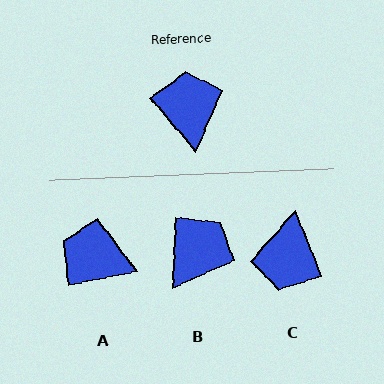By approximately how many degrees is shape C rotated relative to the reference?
Approximately 161 degrees counter-clockwise.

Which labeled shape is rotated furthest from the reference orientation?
C, about 161 degrees away.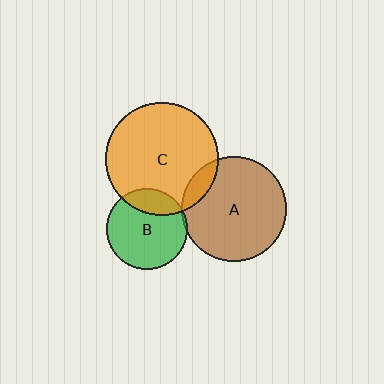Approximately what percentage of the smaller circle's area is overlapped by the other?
Approximately 10%.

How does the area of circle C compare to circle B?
Approximately 2.0 times.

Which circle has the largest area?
Circle C (orange).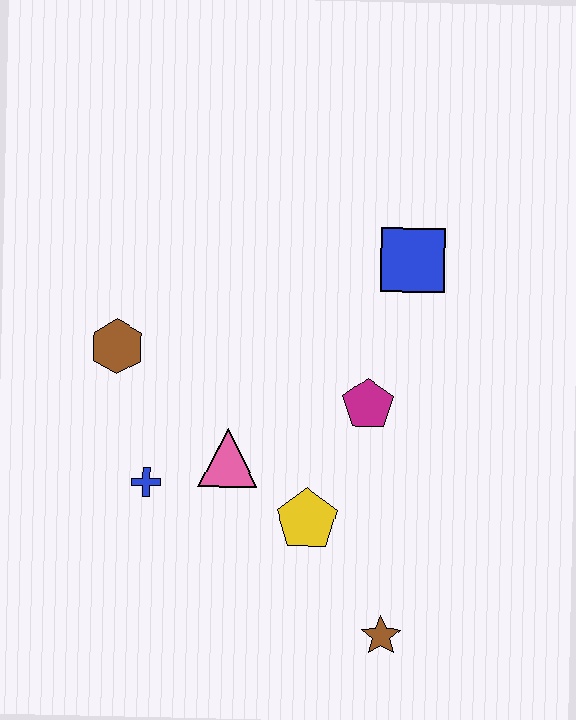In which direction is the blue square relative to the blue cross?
The blue square is to the right of the blue cross.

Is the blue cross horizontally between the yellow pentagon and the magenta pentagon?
No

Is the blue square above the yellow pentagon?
Yes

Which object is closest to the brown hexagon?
The blue cross is closest to the brown hexagon.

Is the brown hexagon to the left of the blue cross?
Yes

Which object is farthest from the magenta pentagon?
The brown hexagon is farthest from the magenta pentagon.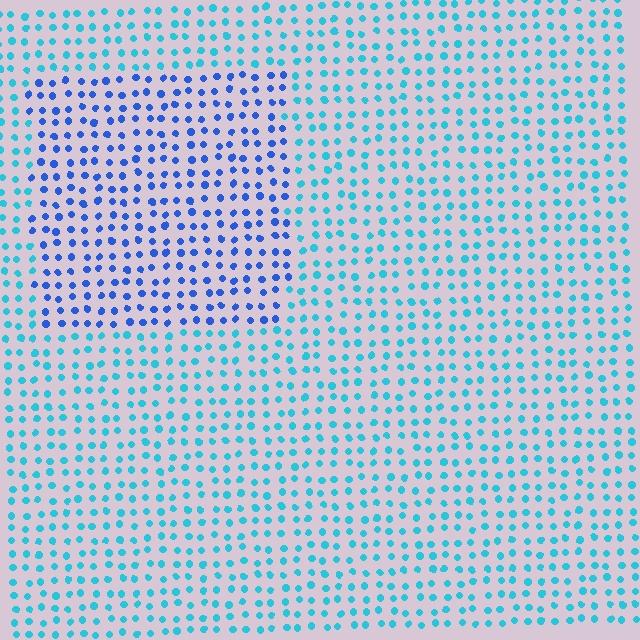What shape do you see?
I see a rectangle.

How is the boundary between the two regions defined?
The boundary is defined purely by a slight shift in hue (about 36 degrees). Spacing, size, and orientation are identical on both sides.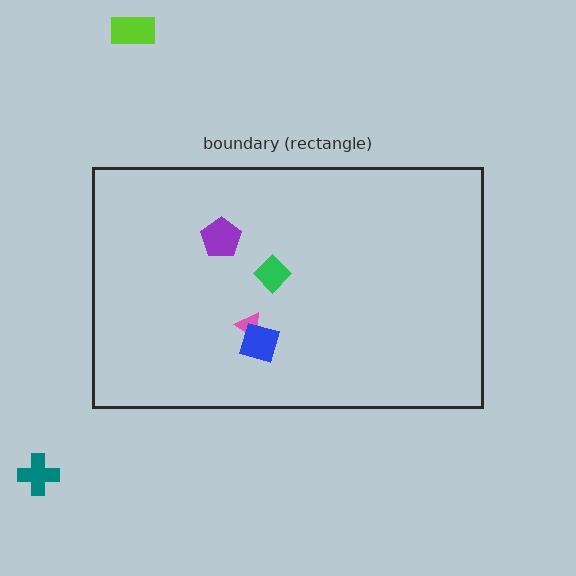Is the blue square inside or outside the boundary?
Inside.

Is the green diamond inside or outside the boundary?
Inside.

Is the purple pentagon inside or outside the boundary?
Inside.